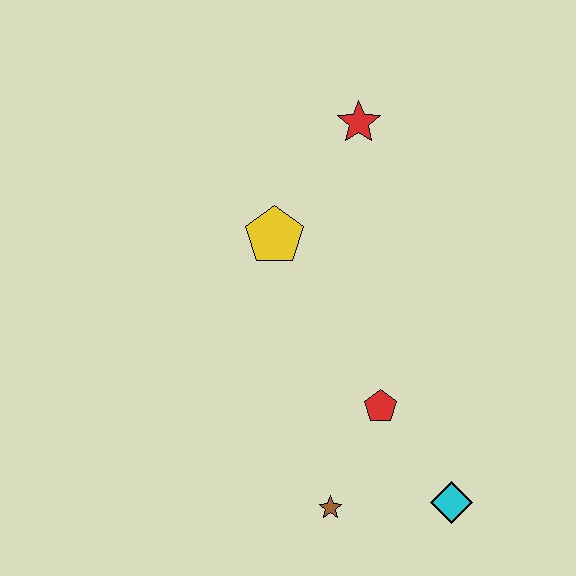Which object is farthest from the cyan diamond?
The red star is farthest from the cyan diamond.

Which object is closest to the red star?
The yellow pentagon is closest to the red star.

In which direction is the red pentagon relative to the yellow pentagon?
The red pentagon is below the yellow pentagon.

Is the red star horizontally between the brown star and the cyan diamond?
Yes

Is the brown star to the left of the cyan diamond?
Yes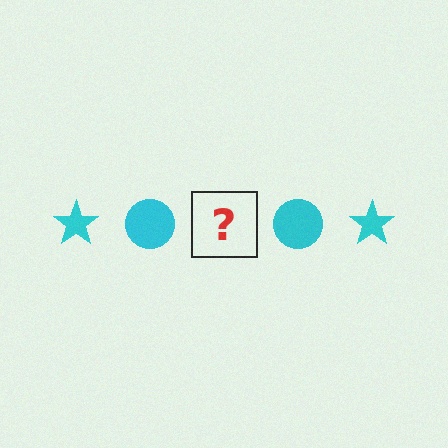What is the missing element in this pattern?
The missing element is a cyan star.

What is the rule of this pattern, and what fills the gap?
The rule is that the pattern cycles through star, circle shapes in cyan. The gap should be filled with a cyan star.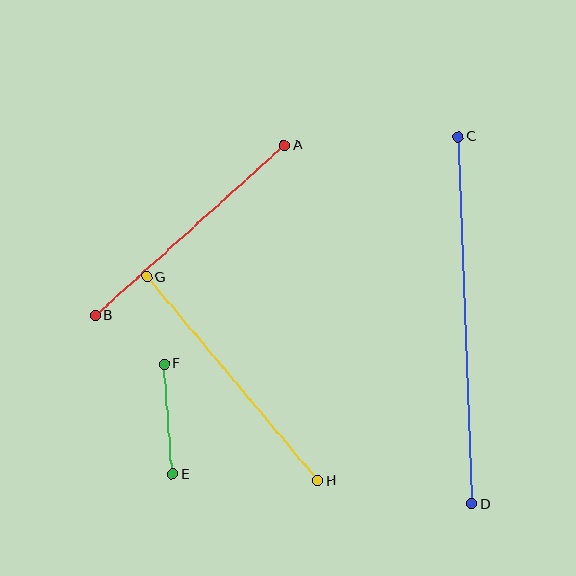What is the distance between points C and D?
The distance is approximately 367 pixels.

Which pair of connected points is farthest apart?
Points C and D are farthest apart.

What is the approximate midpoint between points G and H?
The midpoint is at approximately (233, 379) pixels.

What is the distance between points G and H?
The distance is approximately 266 pixels.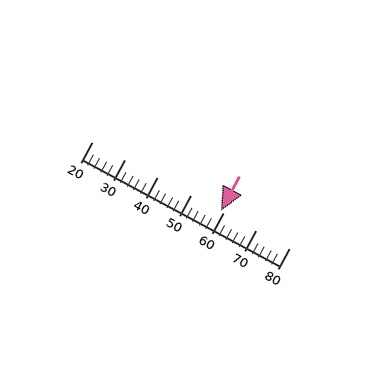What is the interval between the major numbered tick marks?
The major tick marks are spaced 10 units apart.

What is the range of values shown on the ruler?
The ruler shows values from 20 to 80.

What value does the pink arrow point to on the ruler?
The pink arrow points to approximately 59.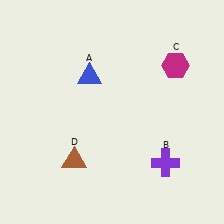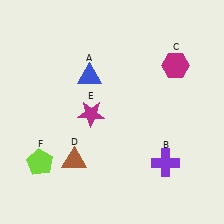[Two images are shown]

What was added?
A magenta star (E), a lime pentagon (F) were added in Image 2.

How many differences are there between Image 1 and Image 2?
There are 2 differences between the two images.